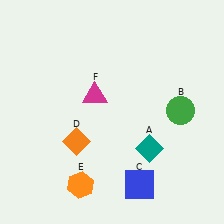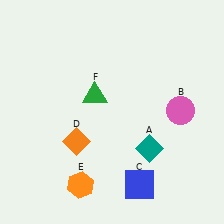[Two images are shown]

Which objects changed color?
B changed from green to pink. F changed from magenta to green.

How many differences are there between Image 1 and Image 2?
There are 2 differences between the two images.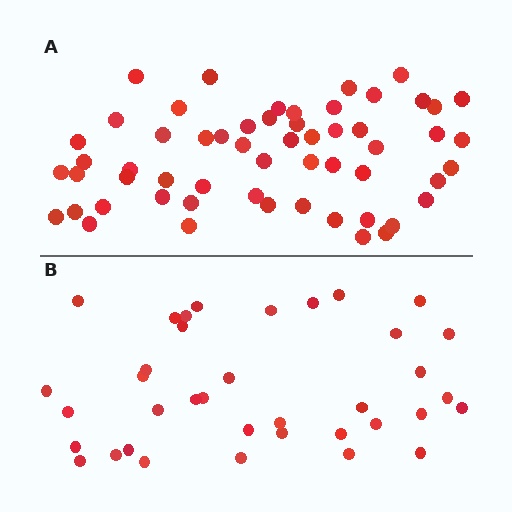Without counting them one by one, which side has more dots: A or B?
Region A (the top region) has more dots.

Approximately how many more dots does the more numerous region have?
Region A has approximately 20 more dots than region B.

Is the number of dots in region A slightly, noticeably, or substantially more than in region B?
Region A has substantially more. The ratio is roughly 1.5 to 1.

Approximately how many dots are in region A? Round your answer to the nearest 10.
About 60 dots. (The exact count is 57, which rounds to 60.)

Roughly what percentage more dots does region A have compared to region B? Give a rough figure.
About 55% more.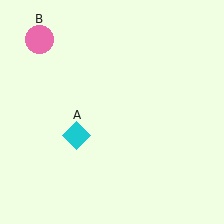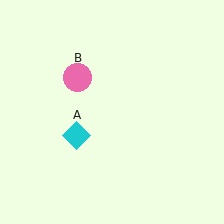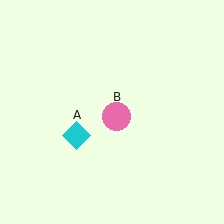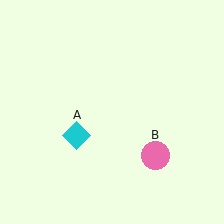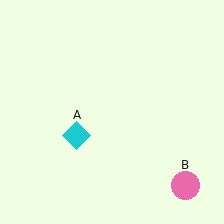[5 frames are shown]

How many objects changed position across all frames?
1 object changed position: pink circle (object B).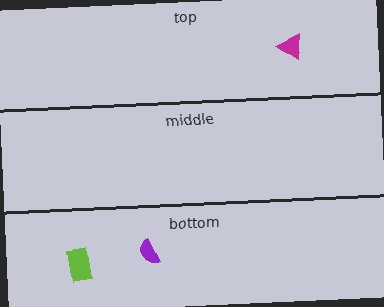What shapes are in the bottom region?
The lime rectangle, the purple semicircle.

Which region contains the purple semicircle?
The bottom region.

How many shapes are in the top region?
1.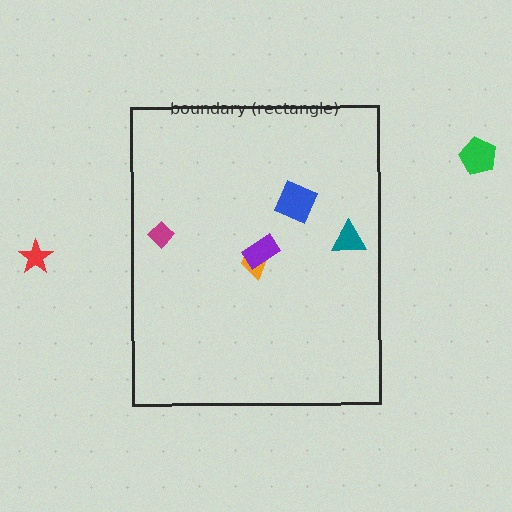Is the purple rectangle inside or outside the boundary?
Inside.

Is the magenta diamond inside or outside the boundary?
Inside.